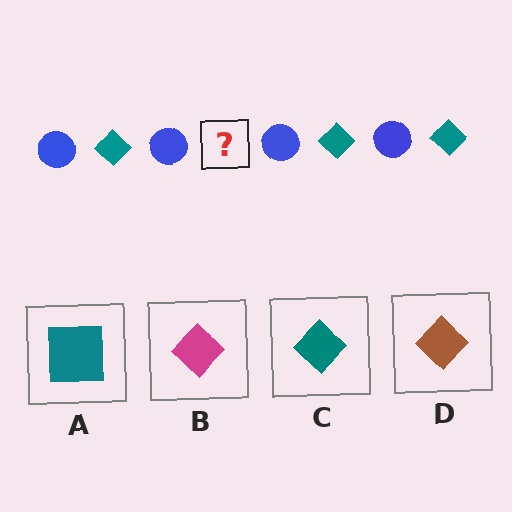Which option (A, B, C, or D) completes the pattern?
C.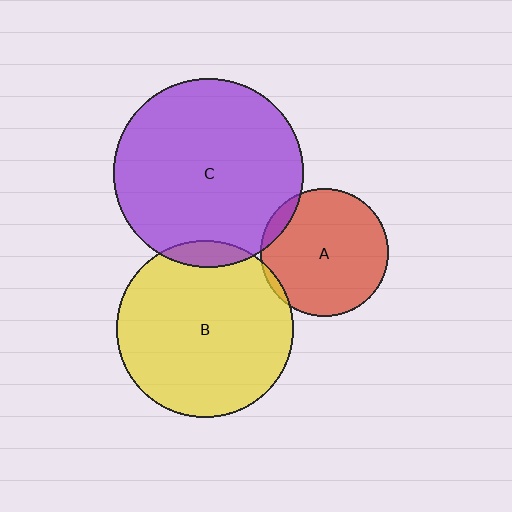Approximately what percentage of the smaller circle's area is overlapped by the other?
Approximately 5%.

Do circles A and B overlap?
Yes.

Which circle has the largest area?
Circle C (purple).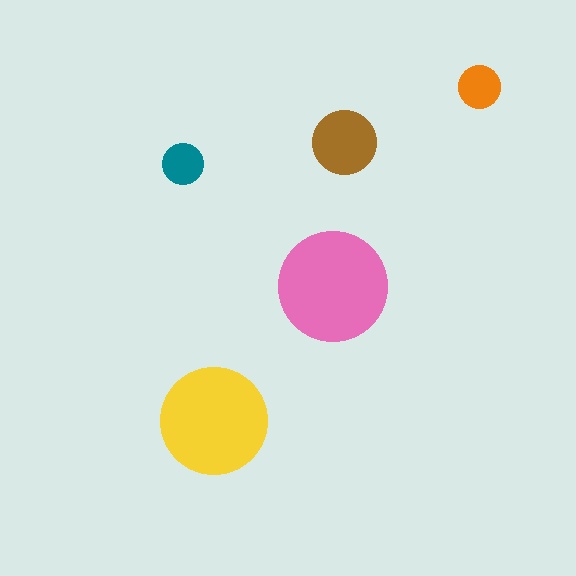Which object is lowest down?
The yellow circle is bottommost.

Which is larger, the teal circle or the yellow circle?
The yellow one.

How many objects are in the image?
There are 5 objects in the image.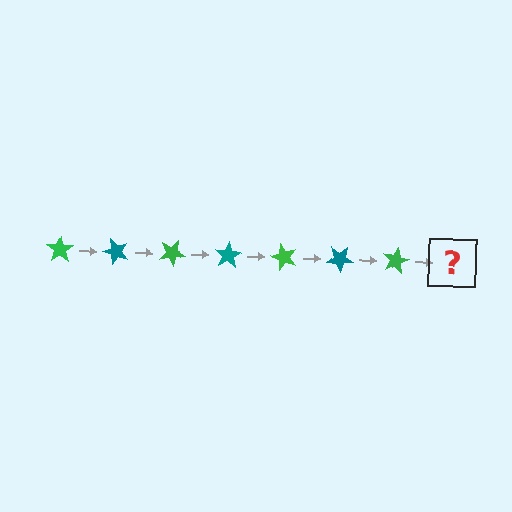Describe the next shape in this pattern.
It should be a teal star, rotated 350 degrees from the start.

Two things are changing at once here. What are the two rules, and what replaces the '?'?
The two rules are that it rotates 50 degrees each step and the color cycles through green and teal. The '?' should be a teal star, rotated 350 degrees from the start.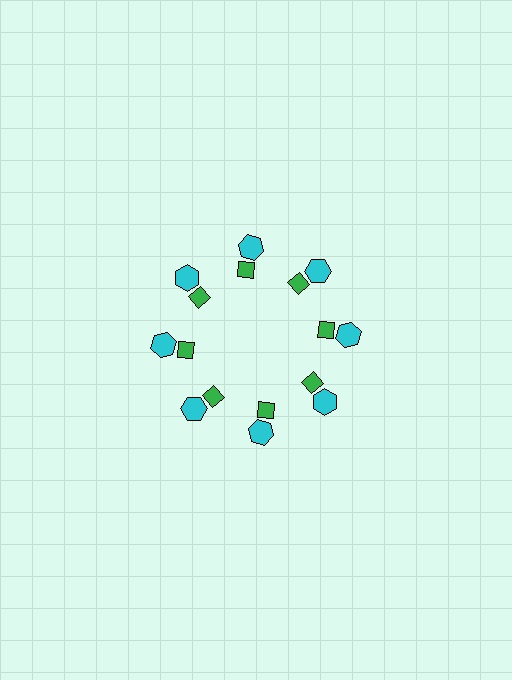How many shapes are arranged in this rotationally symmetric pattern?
There are 16 shapes, arranged in 8 groups of 2.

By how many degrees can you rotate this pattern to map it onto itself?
The pattern maps onto itself every 45 degrees of rotation.